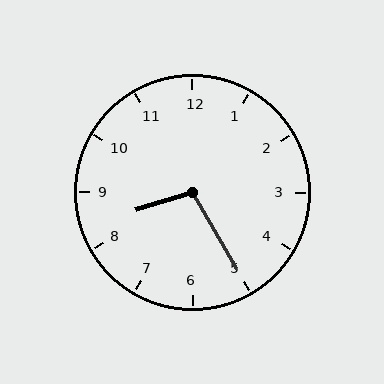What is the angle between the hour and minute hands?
Approximately 102 degrees.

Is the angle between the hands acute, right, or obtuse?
It is obtuse.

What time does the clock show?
8:25.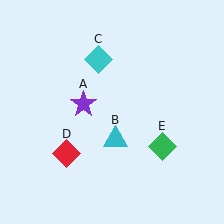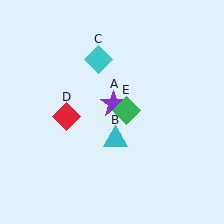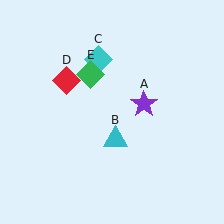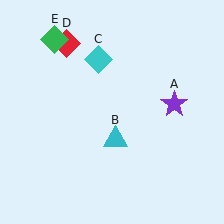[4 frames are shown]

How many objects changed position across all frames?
3 objects changed position: purple star (object A), red diamond (object D), green diamond (object E).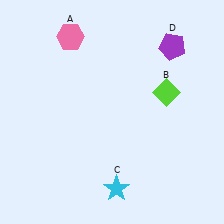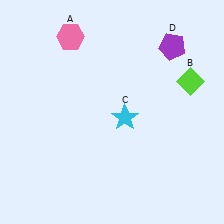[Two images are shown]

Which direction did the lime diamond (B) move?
The lime diamond (B) moved right.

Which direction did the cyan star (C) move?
The cyan star (C) moved up.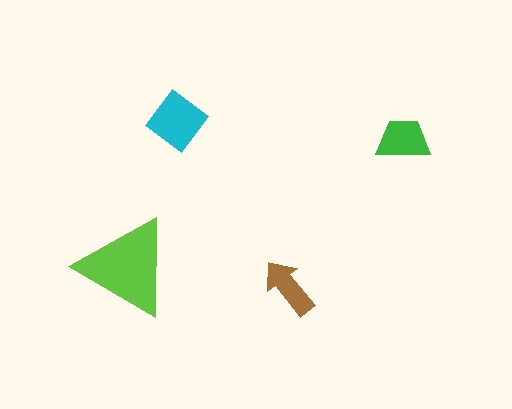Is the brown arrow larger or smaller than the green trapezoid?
Smaller.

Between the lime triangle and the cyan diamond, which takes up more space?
The lime triangle.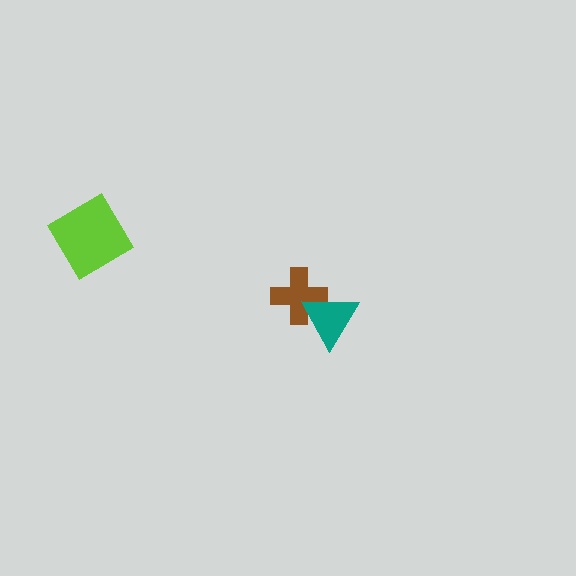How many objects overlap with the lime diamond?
0 objects overlap with the lime diamond.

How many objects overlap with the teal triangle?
1 object overlaps with the teal triangle.